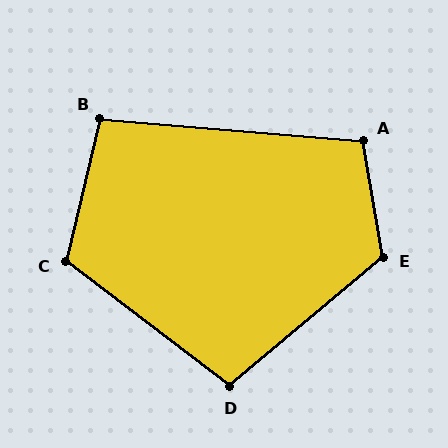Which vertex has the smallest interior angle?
B, at approximately 99 degrees.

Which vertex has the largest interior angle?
E, at approximately 121 degrees.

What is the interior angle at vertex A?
Approximately 104 degrees (obtuse).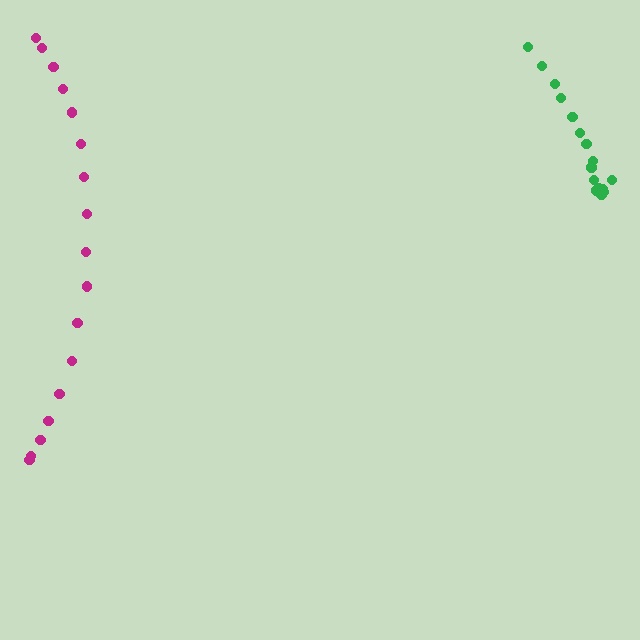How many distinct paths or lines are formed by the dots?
There are 2 distinct paths.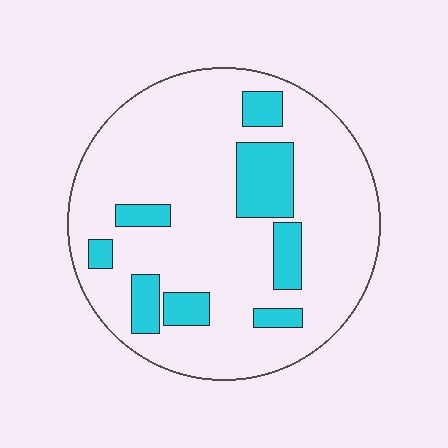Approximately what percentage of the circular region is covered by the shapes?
Approximately 20%.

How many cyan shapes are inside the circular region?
8.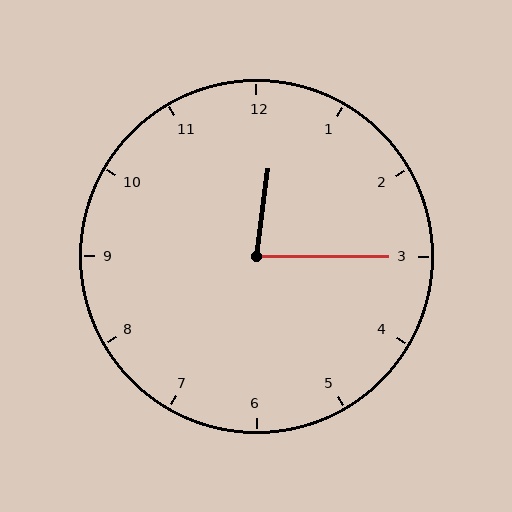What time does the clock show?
12:15.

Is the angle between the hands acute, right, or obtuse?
It is acute.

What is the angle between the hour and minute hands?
Approximately 82 degrees.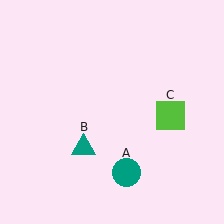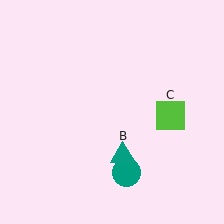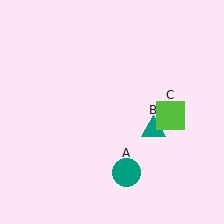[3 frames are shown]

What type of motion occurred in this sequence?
The teal triangle (object B) rotated counterclockwise around the center of the scene.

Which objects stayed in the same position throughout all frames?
Teal circle (object A) and lime square (object C) remained stationary.